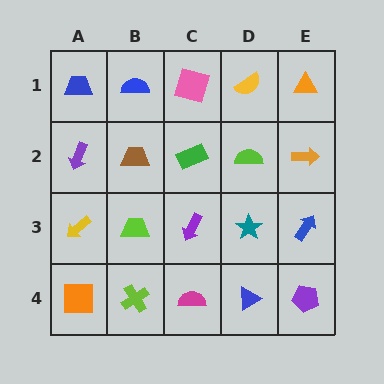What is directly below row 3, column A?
An orange square.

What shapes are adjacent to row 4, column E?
A blue arrow (row 3, column E), a blue triangle (row 4, column D).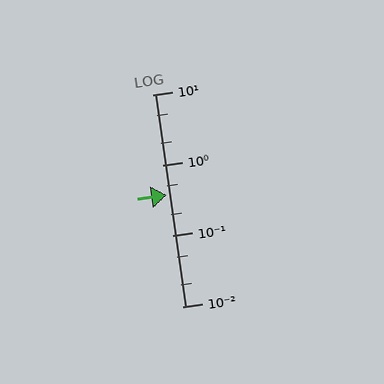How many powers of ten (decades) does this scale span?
The scale spans 3 decades, from 0.01 to 10.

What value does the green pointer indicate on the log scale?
The pointer indicates approximately 0.38.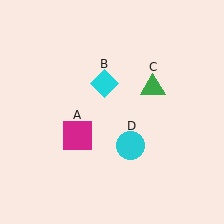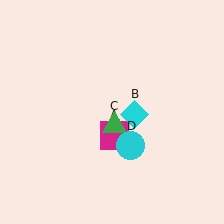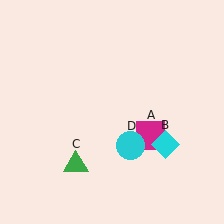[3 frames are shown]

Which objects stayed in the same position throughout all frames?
Cyan circle (object D) remained stationary.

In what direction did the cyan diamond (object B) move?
The cyan diamond (object B) moved down and to the right.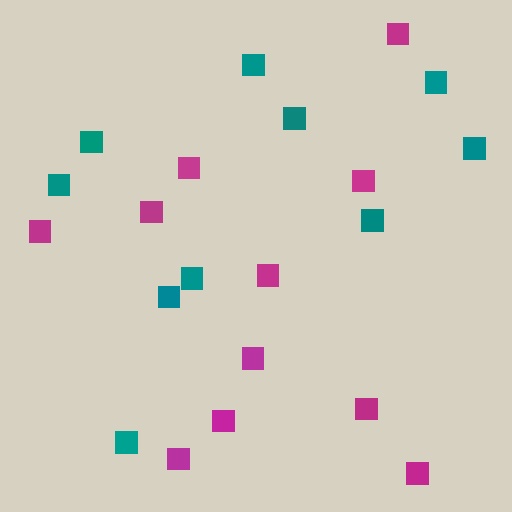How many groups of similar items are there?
There are 2 groups: one group of teal squares (10) and one group of magenta squares (11).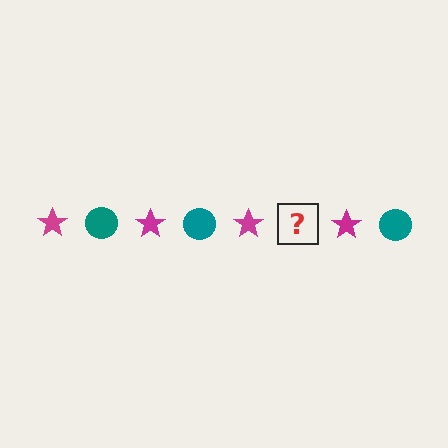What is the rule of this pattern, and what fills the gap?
The rule is that the pattern alternates between magenta star and teal circle. The gap should be filled with a teal circle.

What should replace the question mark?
The question mark should be replaced with a teal circle.